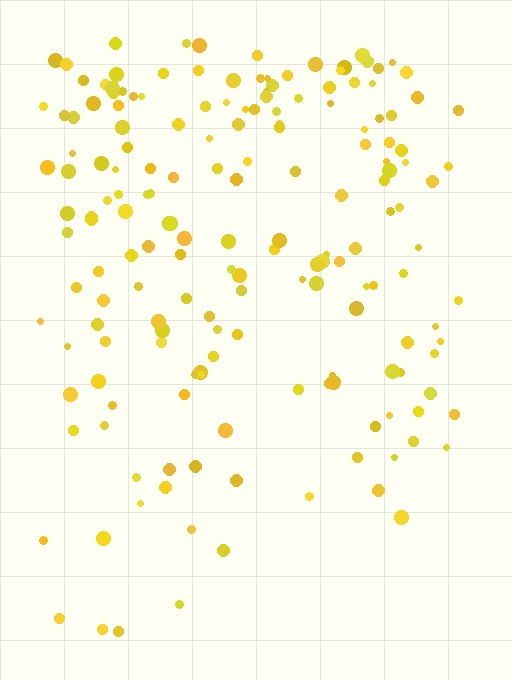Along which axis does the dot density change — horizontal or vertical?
Vertical.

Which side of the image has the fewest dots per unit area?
The bottom.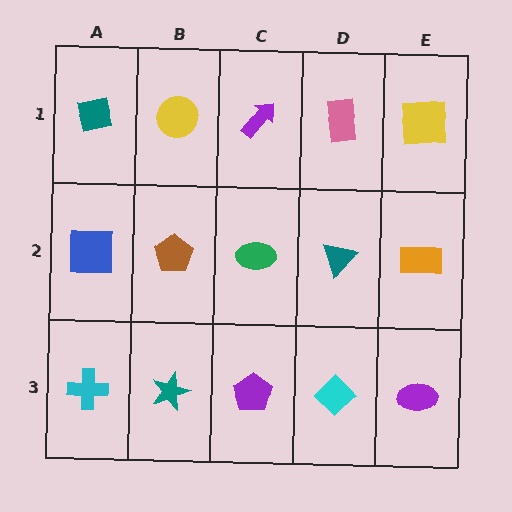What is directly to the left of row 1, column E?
A pink rectangle.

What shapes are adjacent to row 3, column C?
A green ellipse (row 2, column C), a teal star (row 3, column B), a cyan diamond (row 3, column D).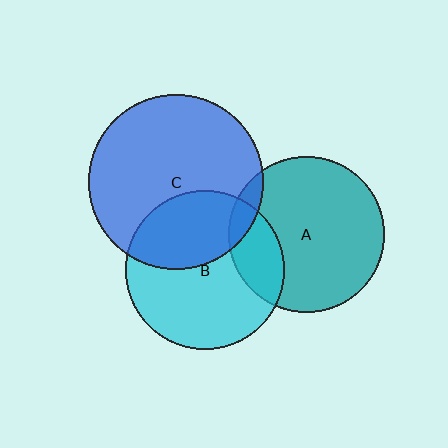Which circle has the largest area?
Circle C (blue).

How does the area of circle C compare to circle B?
Approximately 1.2 times.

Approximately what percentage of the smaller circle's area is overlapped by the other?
Approximately 20%.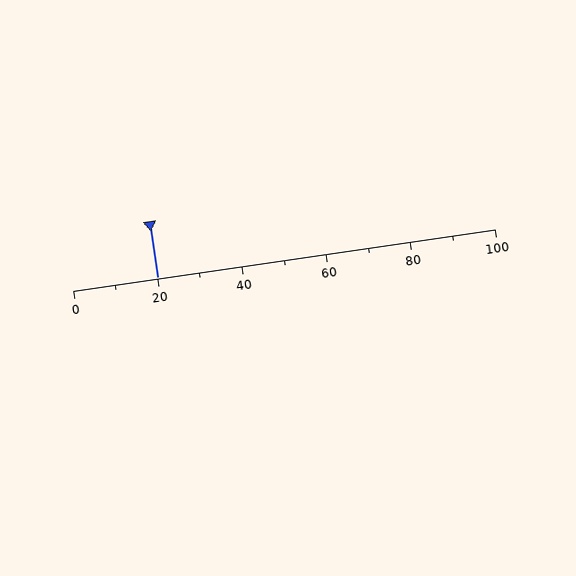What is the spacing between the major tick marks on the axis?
The major ticks are spaced 20 apart.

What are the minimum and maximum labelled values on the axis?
The axis runs from 0 to 100.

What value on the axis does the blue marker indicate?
The marker indicates approximately 20.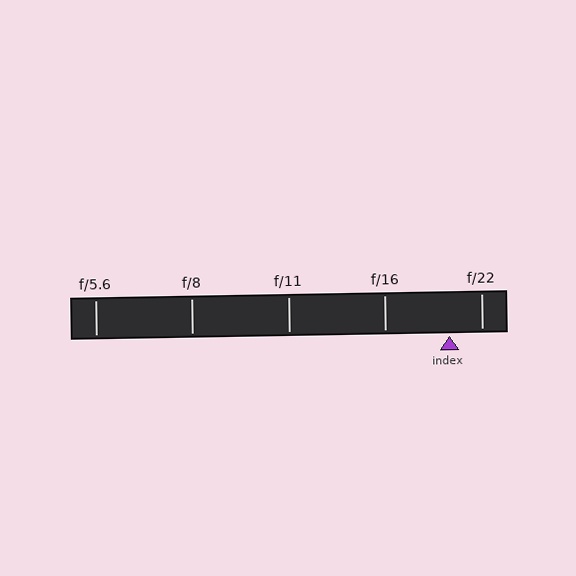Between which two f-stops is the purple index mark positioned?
The index mark is between f/16 and f/22.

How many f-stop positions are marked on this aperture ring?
There are 5 f-stop positions marked.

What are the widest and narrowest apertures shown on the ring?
The widest aperture shown is f/5.6 and the narrowest is f/22.